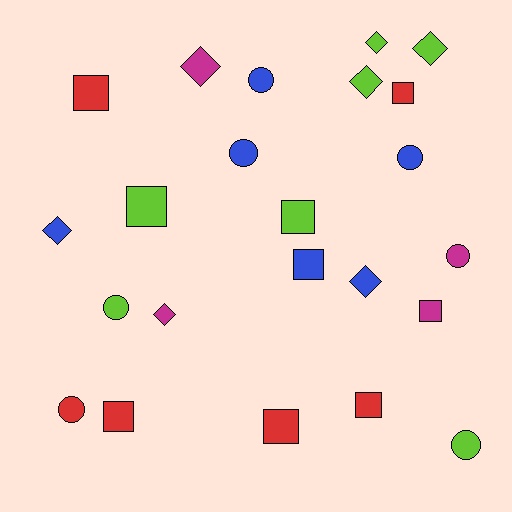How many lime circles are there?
There are 2 lime circles.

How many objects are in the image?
There are 23 objects.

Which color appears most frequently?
Lime, with 7 objects.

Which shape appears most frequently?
Square, with 9 objects.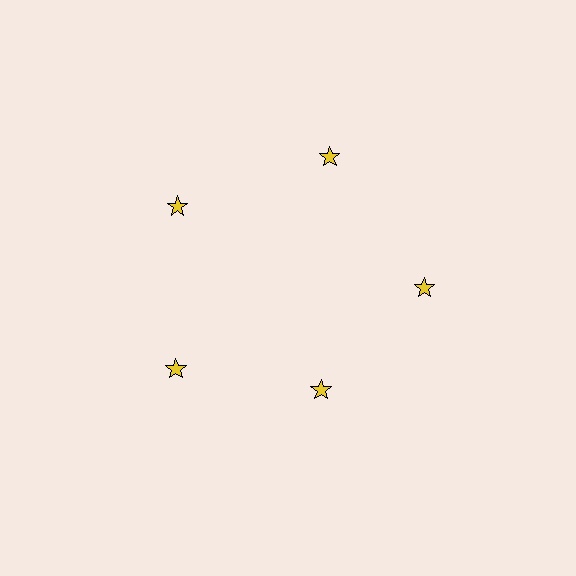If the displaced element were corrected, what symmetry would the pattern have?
It would have 5-fold rotational symmetry — the pattern would map onto itself every 72 degrees.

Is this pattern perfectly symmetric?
No. The 5 yellow stars are arranged in a ring, but one element near the 5 o'clock position is pulled inward toward the center, breaking the 5-fold rotational symmetry.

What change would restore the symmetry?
The symmetry would be restored by moving it outward, back onto the ring so that all 5 stars sit at equal angles and equal distance from the center.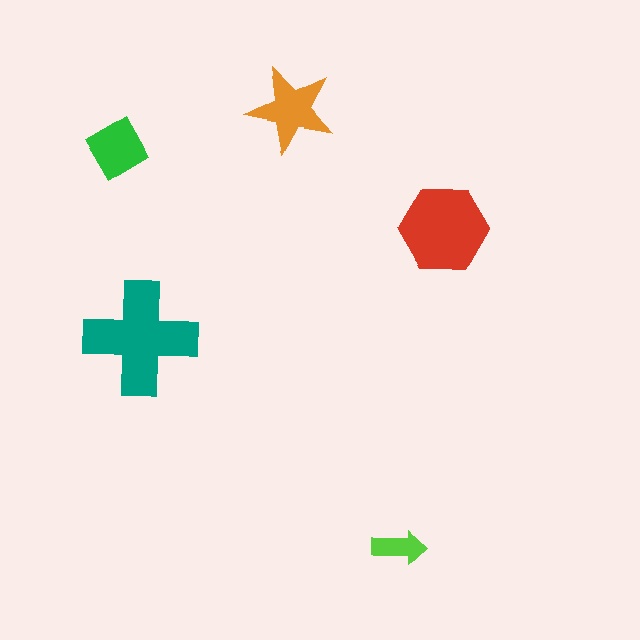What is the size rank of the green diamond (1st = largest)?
4th.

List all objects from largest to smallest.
The teal cross, the red hexagon, the orange star, the green diamond, the lime arrow.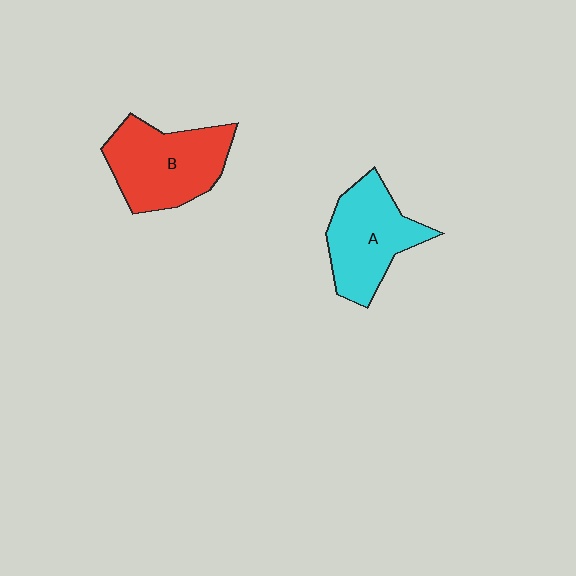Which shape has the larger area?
Shape B (red).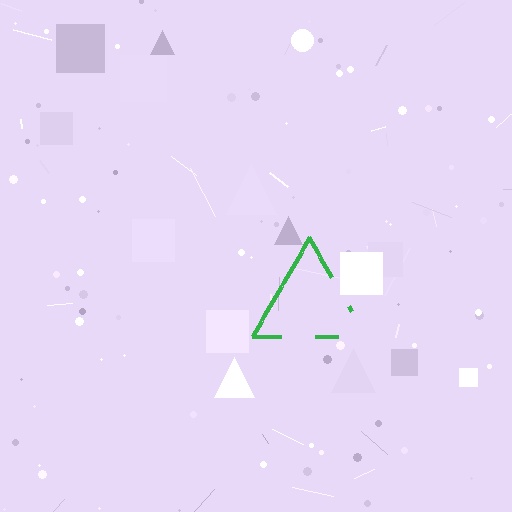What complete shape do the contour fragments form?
The contour fragments form a triangle.